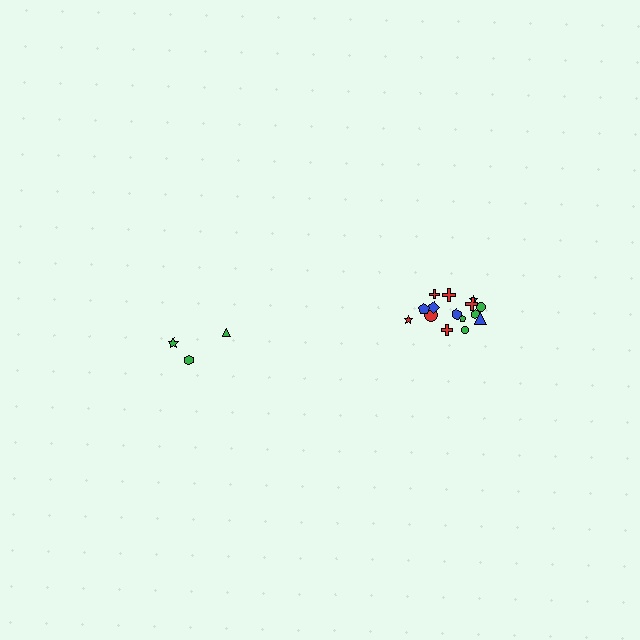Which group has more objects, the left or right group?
The right group.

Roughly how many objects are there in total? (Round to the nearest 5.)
Roughly 20 objects in total.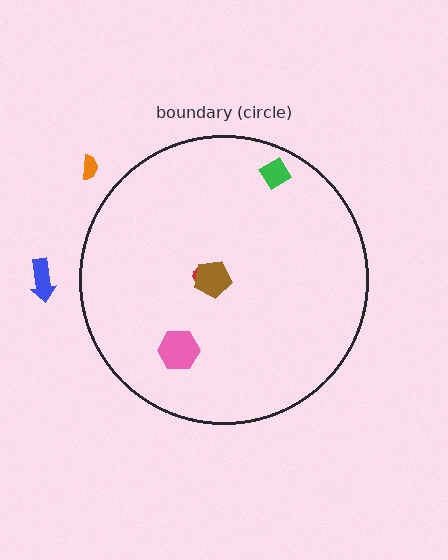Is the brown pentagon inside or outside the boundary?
Inside.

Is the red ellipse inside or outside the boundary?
Inside.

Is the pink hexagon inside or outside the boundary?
Inside.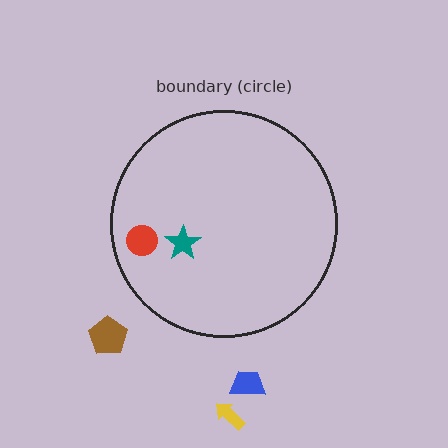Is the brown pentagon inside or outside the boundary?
Outside.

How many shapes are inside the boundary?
2 inside, 3 outside.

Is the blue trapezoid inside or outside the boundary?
Outside.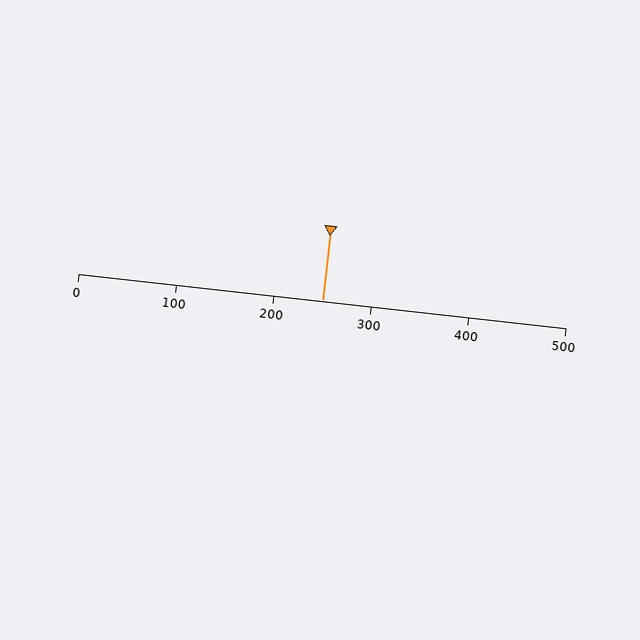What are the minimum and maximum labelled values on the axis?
The axis runs from 0 to 500.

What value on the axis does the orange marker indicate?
The marker indicates approximately 250.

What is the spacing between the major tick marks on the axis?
The major ticks are spaced 100 apart.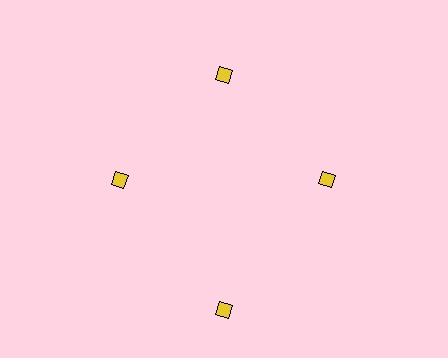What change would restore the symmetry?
The symmetry would be restored by moving it inward, back onto the ring so that all 4 diamonds sit at equal angles and equal distance from the center.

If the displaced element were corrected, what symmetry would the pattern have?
It would have 4-fold rotational symmetry — the pattern would map onto itself every 90 degrees.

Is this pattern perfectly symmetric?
No. The 4 yellow diamonds are arranged in a ring, but one element near the 6 o'clock position is pushed outward from the center, breaking the 4-fold rotational symmetry.